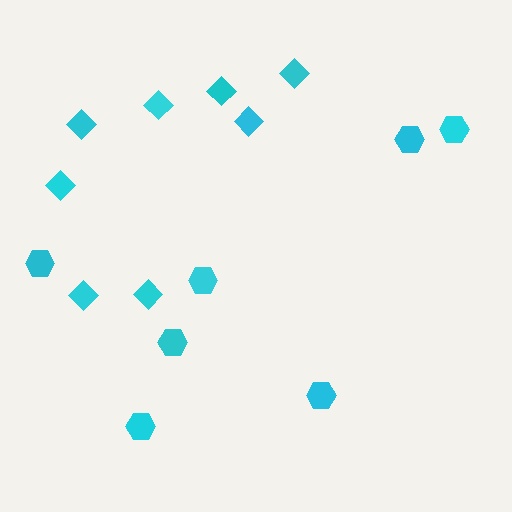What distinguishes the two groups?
There are 2 groups: one group of hexagons (7) and one group of diamonds (8).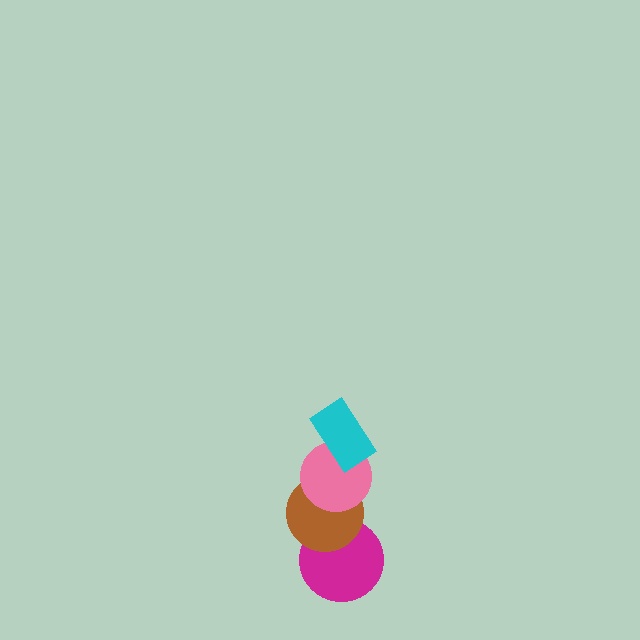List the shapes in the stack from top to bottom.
From top to bottom: the cyan rectangle, the pink circle, the brown circle, the magenta circle.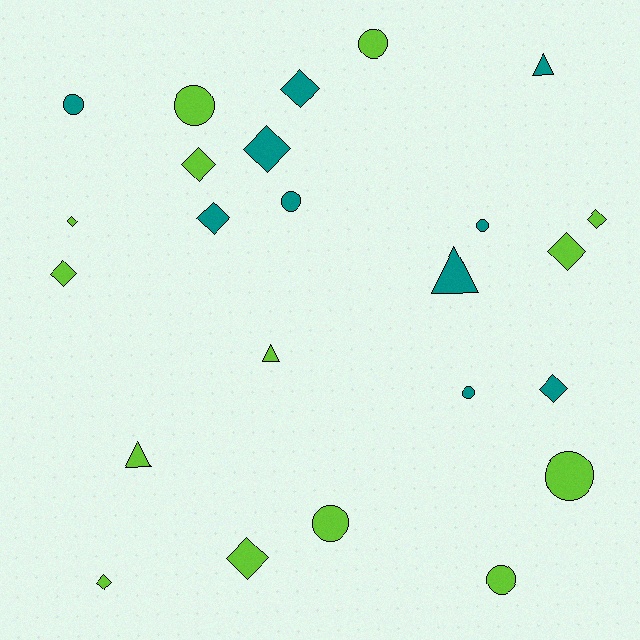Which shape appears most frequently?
Diamond, with 11 objects.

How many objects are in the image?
There are 24 objects.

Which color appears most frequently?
Lime, with 14 objects.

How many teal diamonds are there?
There are 4 teal diamonds.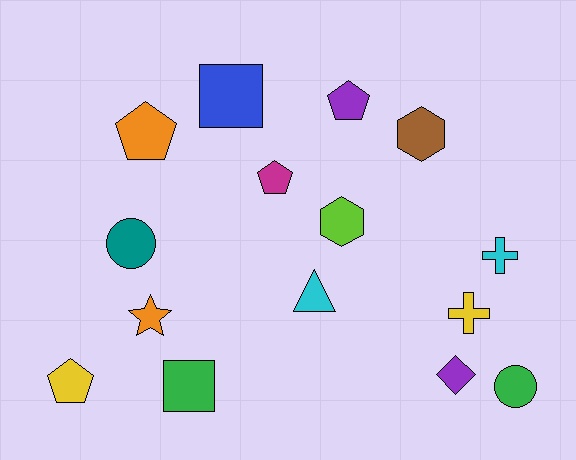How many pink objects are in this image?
There are no pink objects.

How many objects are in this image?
There are 15 objects.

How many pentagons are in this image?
There are 4 pentagons.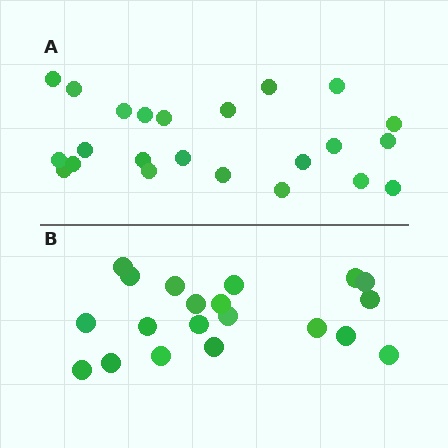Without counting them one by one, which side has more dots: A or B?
Region A (the top region) has more dots.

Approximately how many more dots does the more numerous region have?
Region A has just a few more — roughly 2 or 3 more dots than region B.